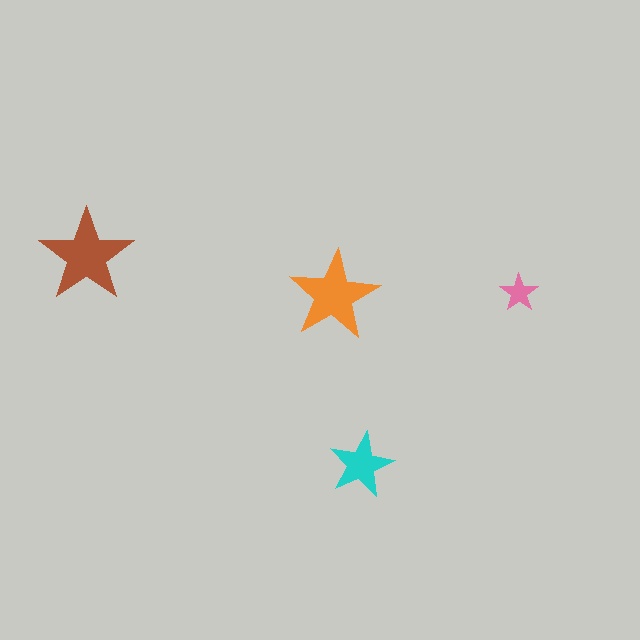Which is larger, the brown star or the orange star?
The brown one.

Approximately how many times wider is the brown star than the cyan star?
About 1.5 times wider.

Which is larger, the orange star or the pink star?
The orange one.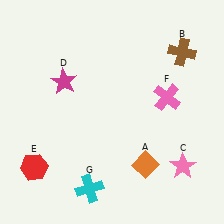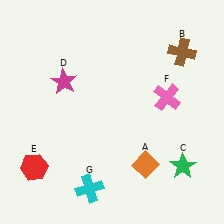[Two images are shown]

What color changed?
The star (C) changed from pink in Image 1 to green in Image 2.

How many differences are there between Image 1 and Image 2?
There is 1 difference between the two images.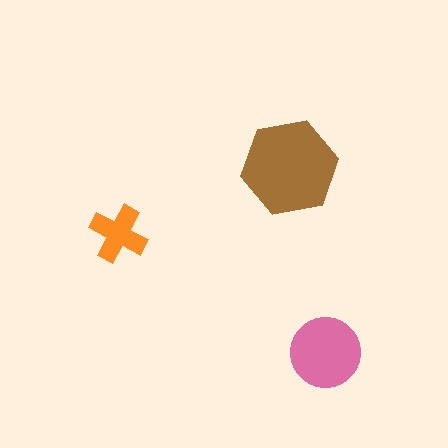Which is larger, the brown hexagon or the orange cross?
The brown hexagon.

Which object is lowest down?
The pink circle is bottommost.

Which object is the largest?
The brown hexagon.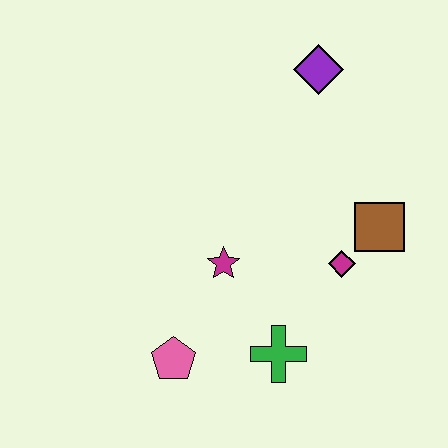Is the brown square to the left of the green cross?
No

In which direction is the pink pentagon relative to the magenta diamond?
The pink pentagon is to the left of the magenta diamond.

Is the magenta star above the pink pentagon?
Yes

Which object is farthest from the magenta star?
The purple diamond is farthest from the magenta star.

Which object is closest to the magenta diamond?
The brown square is closest to the magenta diamond.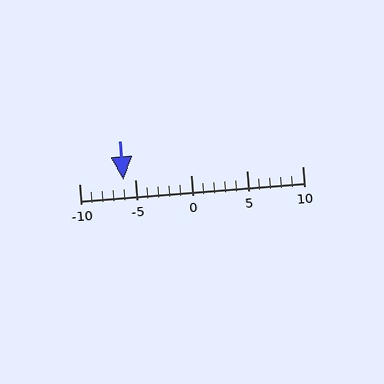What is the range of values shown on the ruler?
The ruler shows values from -10 to 10.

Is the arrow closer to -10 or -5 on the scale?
The arrow is closer to -5.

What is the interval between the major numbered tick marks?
The major tick marks are spaced 5 units apart.